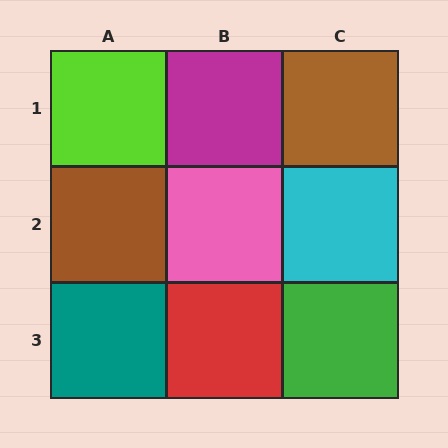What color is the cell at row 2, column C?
Cyan.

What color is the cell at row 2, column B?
Pink.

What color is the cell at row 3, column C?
Green.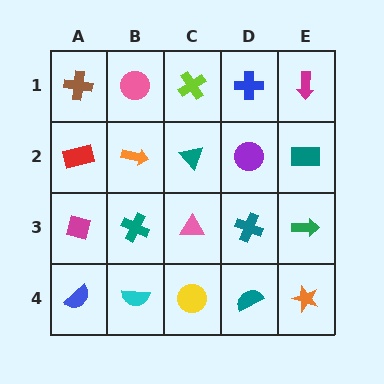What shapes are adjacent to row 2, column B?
A pink circle (row 1, column B), a teal cross (row 3, column B), a red rectangle (row 2, column A), a teal triangle (row 2, column C).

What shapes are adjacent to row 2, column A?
A brown cross (row 1, column A), a magenta square (row 3, column A), an orange arrow (row 2, column B).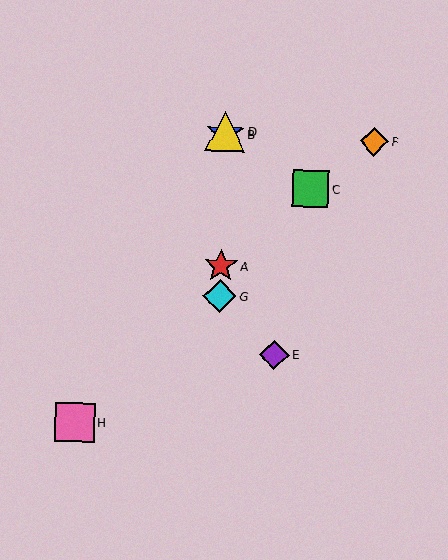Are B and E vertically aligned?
No, B is at x≈225 and E is at x≈274.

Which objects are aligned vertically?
Objects A, B, D, G are aligned vertically.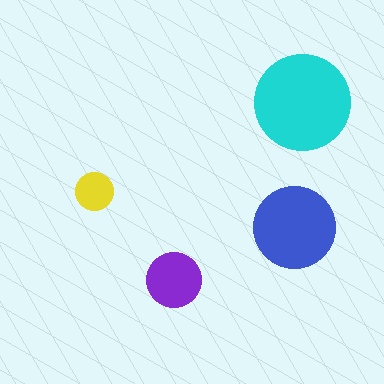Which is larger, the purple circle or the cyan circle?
The cyan one.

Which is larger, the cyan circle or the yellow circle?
The cyan one.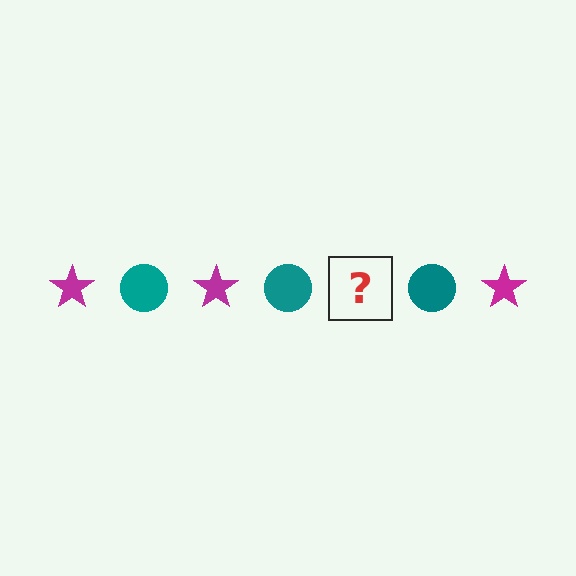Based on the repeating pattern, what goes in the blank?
The blank should be a magenta star.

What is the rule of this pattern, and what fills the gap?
The rule is that the pattern alternates between magenta star and teal circle. The gap should be filled with a magenta star.